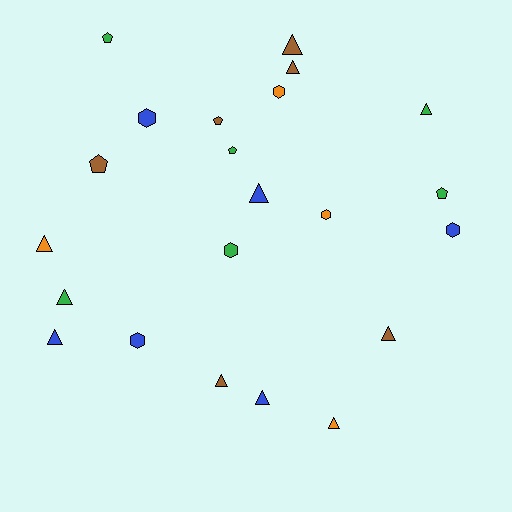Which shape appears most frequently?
Triangle, with 11 objects.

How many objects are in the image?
There are 22 objects.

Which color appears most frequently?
Brown, with 6 objects.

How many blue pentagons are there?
There are no blue pentagons.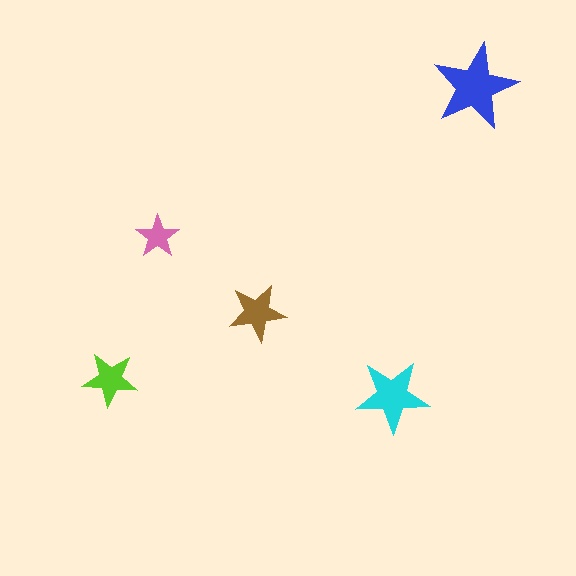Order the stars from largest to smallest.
the blue one, the cyan one, the brown one, the lime one, the pink one.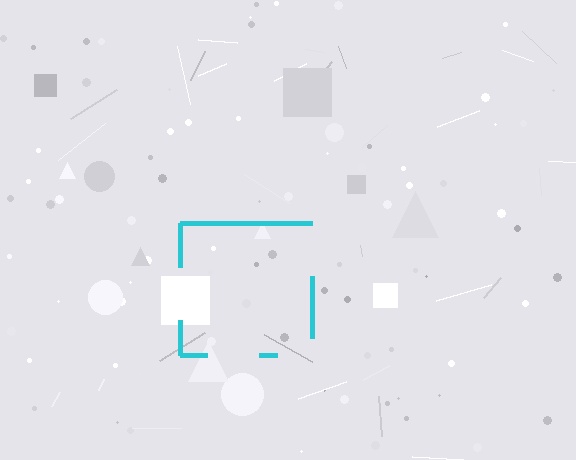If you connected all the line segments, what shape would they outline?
They would outline a square.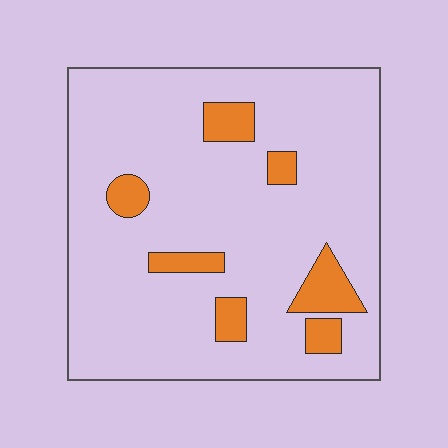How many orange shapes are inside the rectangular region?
7.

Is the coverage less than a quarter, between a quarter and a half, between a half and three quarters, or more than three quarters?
Less than a quarter.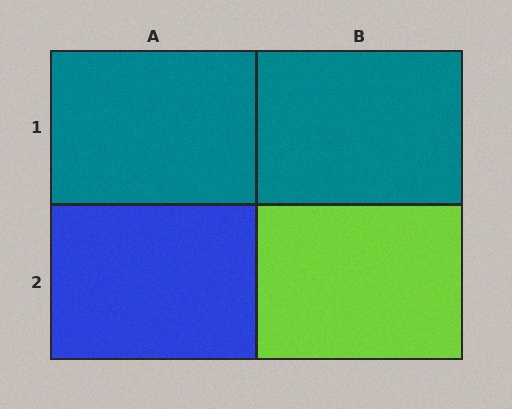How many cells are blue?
1 cell is blue.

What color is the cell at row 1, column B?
Teal.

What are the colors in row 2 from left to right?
Blue, lime.